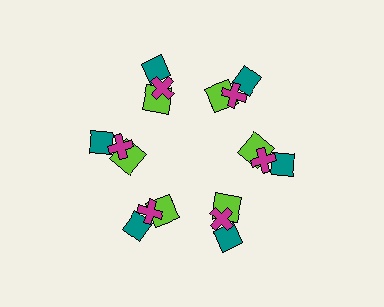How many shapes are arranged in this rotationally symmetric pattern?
There are 18 shapes, arranged in 6 groups of 3.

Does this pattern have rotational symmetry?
Yes, this pattern has 6-fold rotational symmetry. It looks the same after rotating 60 degrees around the center.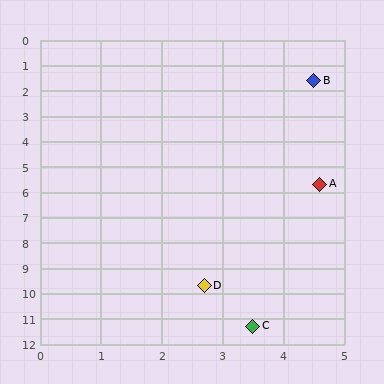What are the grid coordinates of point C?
Point C is at approximately (3.5, 11.3).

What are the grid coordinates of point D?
Point D is at approximately (2.7, 9.7).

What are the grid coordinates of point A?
Point A is at approximately (4.6, 5.7).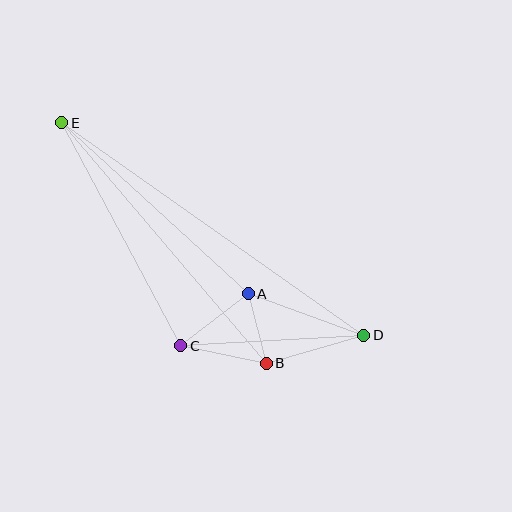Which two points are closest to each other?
Points A and B are closest to each other.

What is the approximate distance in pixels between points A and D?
The distance between A and D is approximately 123 pixels.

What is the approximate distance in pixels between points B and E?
The distance between B and E is approximately 316 pixels.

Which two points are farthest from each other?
Points D and E are farthest from each other.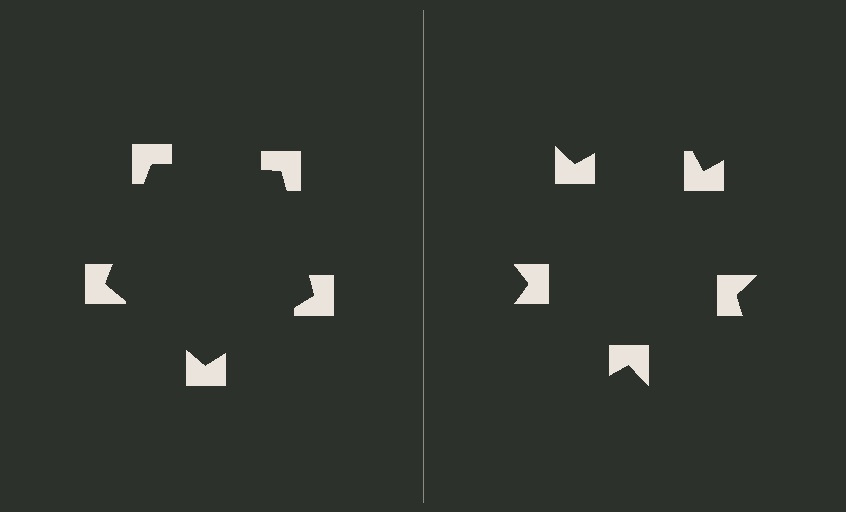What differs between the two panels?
The notched squares are positioned identically on both sides; only the wedge orientations differ. On the left they align to a pentagon; on the right they are misaligned.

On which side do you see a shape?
An illusory pentagon appears on the left side. On the right side the wedge cuts are rotated, so no coherent shape forms.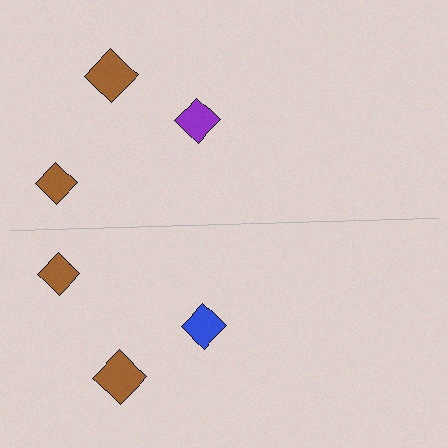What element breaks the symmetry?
The blue diamond on the bottom side breaks the symmetry — its mirror counterpart is purple.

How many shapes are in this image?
There are 6 shapes in this image.